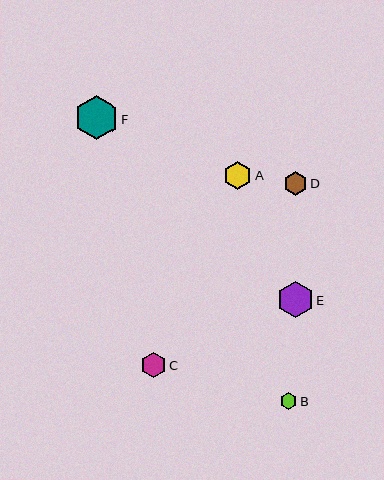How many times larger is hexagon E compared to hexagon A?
Hexagon E is approximately 1.3 times the size of hexagon A.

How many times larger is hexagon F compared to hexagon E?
Hexagon F is approximately 1.2 times the size of hexagon E.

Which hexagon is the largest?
Hexagon F is the largest with a size of approximately 44 pixels.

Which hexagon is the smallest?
Hexagon B is the smallest with a size of approximately 17 pixels.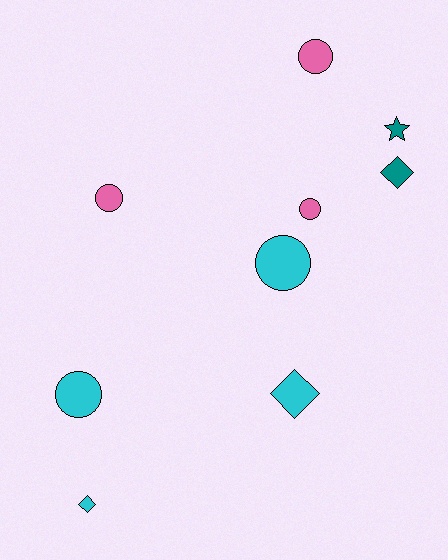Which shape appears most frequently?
Circle, with 5 objects.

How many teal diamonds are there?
There is 1 teal diamond.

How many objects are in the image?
There are 9 objects.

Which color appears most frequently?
Cyan, with 4 objects.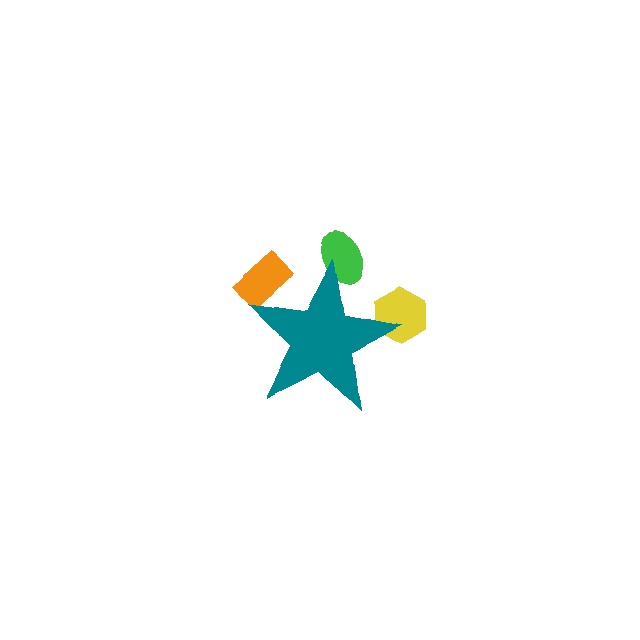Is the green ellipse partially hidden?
Yes, the green ellipse is partially hidden behind the teal star.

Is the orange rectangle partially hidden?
Yes, the orange rectangle is partially hidden behind the teal star.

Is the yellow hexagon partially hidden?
Yes, the yellow hexagon is partially hidden behind the teal star.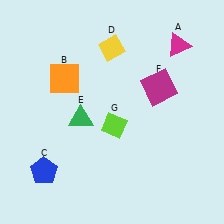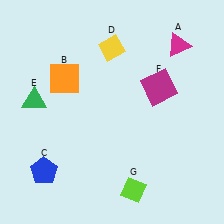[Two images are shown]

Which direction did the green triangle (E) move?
The green triangle (E) moved left.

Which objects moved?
The objects that moved are: the green triangle (E), the lime diamond (G).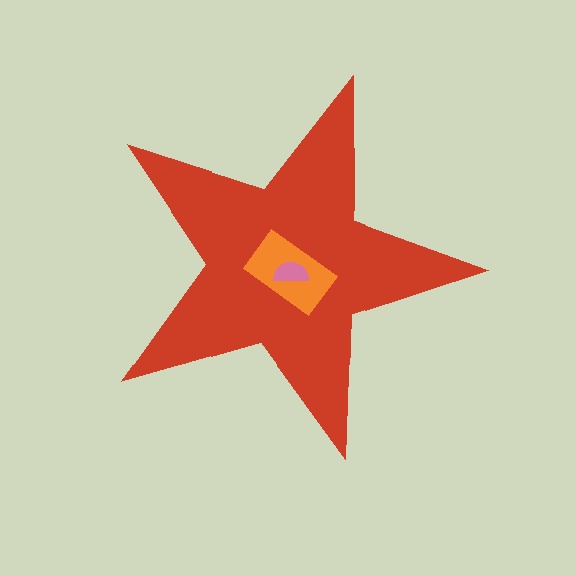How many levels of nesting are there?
3.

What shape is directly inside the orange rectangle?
The pink semicircle.